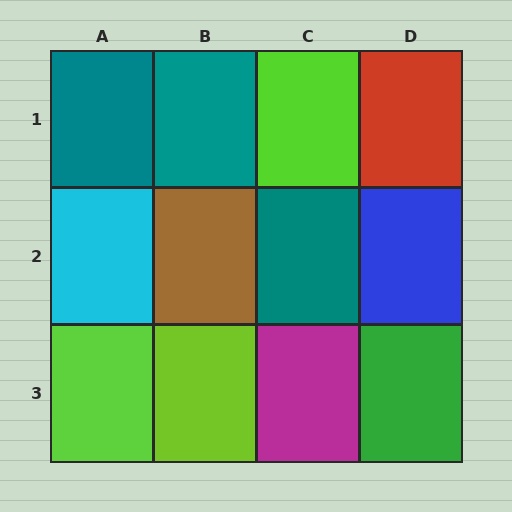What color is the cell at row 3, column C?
Magenta.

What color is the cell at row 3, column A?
Lime.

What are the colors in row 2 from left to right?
Cyan, brown, teal, blue.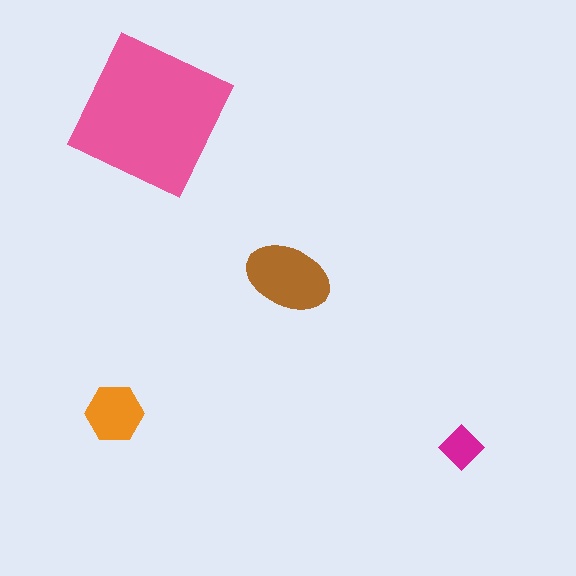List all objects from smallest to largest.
The magenta diamond, the orange hexagon, the brown ellipse, the pink square.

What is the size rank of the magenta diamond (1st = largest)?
4th.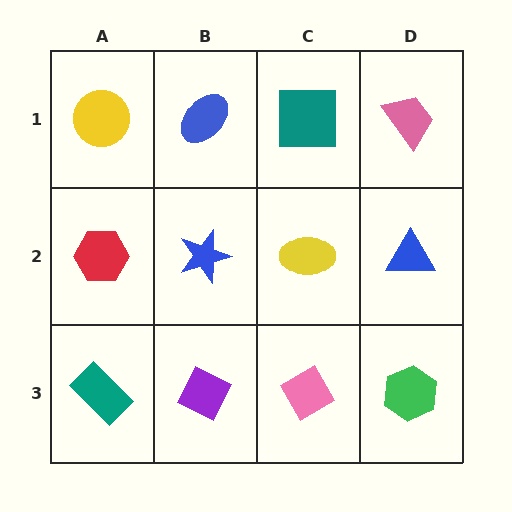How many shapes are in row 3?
4 shapes.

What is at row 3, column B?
A purple diamond.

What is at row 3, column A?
A teal rectangle.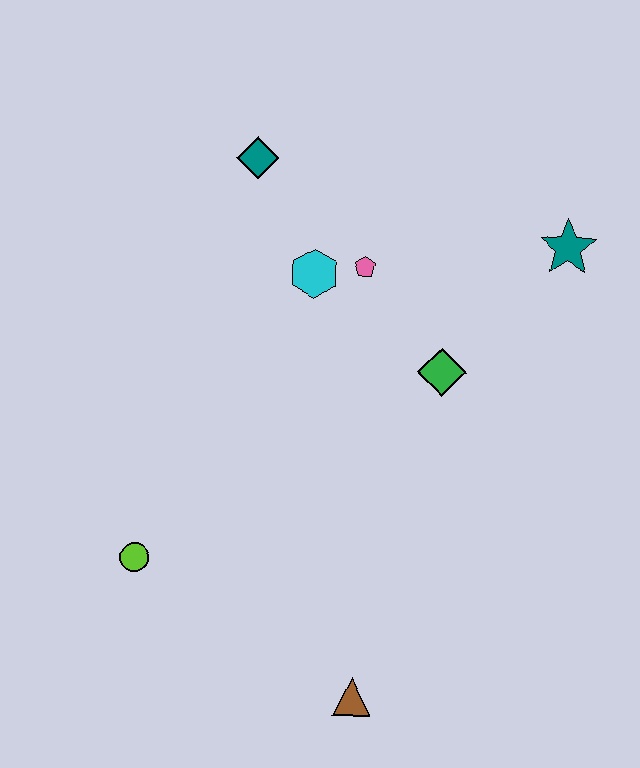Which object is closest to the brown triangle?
The lime circle is closest to the brown triangle.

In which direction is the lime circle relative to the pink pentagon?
The lime circle is below the pink pentagon.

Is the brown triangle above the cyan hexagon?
No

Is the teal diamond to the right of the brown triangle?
No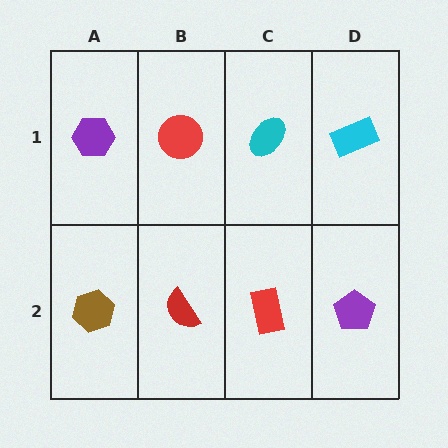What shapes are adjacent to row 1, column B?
A red semicircle (row 2, column B), a purple hexagon (row 1, column A), a cyan ellipse (row 1, column C).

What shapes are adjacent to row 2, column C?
A cyan ellipse (row 1, column C), a red semicircle (row 2, column B), a purple pentagon (row 2, column D).